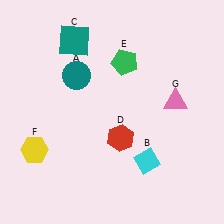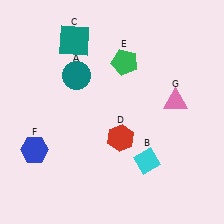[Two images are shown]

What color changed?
The hexagon (F) changed from yellow in Image 1 to blue in Image 2.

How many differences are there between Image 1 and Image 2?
There is 1 difference between the two images.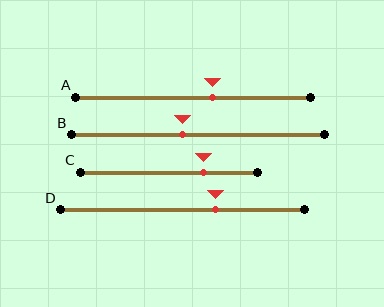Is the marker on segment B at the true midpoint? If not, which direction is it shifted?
No, the marker on segment B is shifted to the left by about 6% of the segment length.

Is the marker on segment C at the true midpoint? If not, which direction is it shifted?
No, the marker on segment C is shifted to the right by about 20% of the segment length.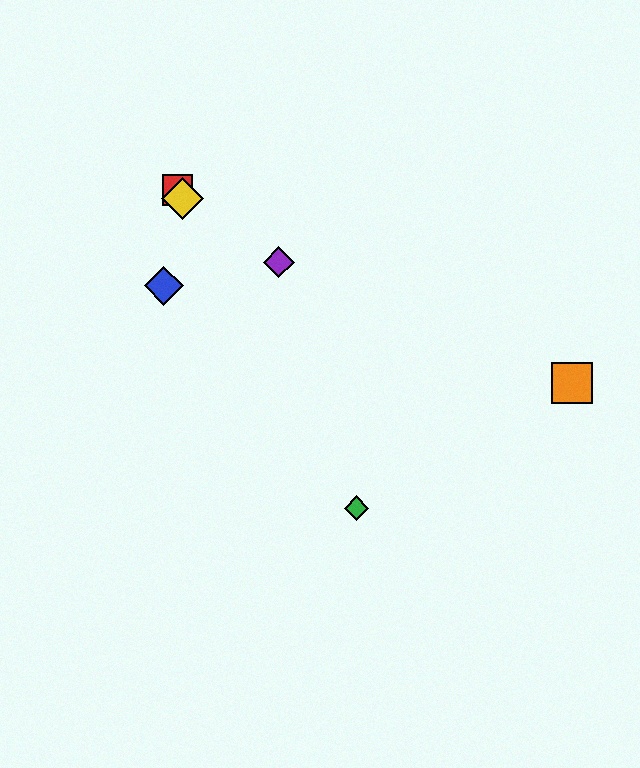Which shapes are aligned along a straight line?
The red square, the green diamond, the yellow diamond are aligned along a straight line.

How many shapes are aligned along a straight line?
3 shapes (the red square, the green diamond, the yellow diamond) are aligned along a straight line.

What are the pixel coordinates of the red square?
The red square is at (178, 190).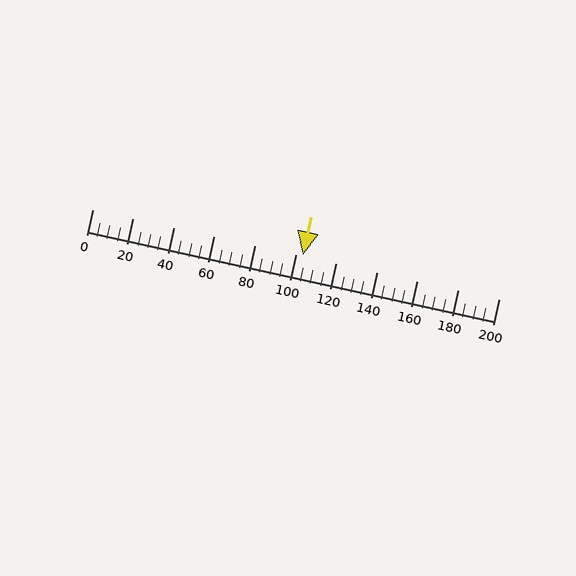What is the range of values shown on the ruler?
The ruler shows values from 0 to 200.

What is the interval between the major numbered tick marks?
The major tick marks are spaced 20 units apart.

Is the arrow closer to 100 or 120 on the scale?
The arrow is closer to 100.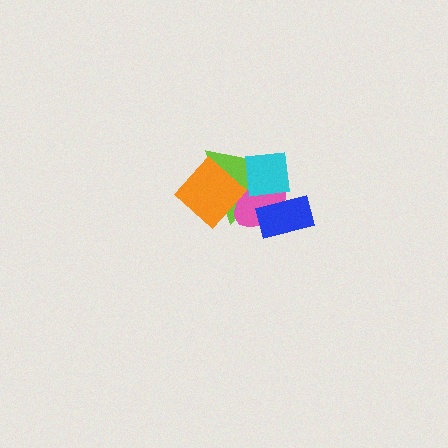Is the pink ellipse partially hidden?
Yes, it is partially covered by another shape.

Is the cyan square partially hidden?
No, no other shape covers it.